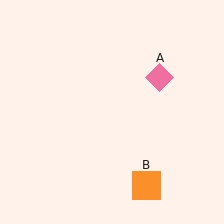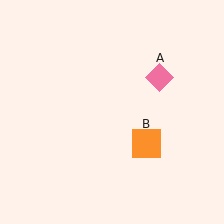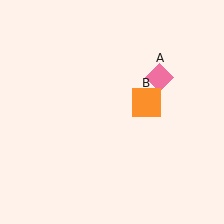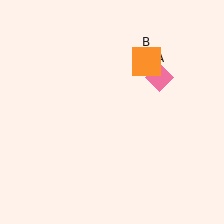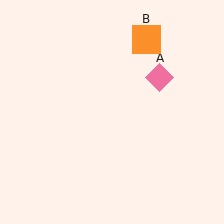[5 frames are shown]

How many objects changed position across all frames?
1 object changed position: orange square (object B).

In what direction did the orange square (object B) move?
The orange square (object B) moved up.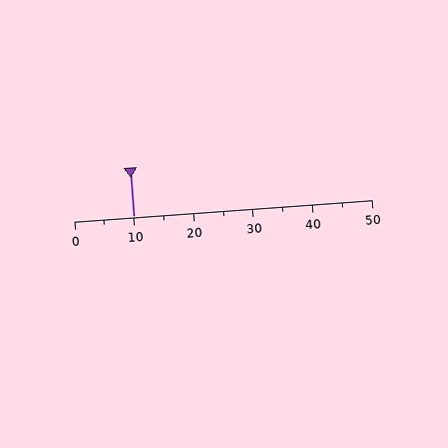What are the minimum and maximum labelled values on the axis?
The axis runs from 0 to 50.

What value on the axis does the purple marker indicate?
The marker indicates approximately 10.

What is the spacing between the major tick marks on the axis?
The major ticks are spaced 10 apart.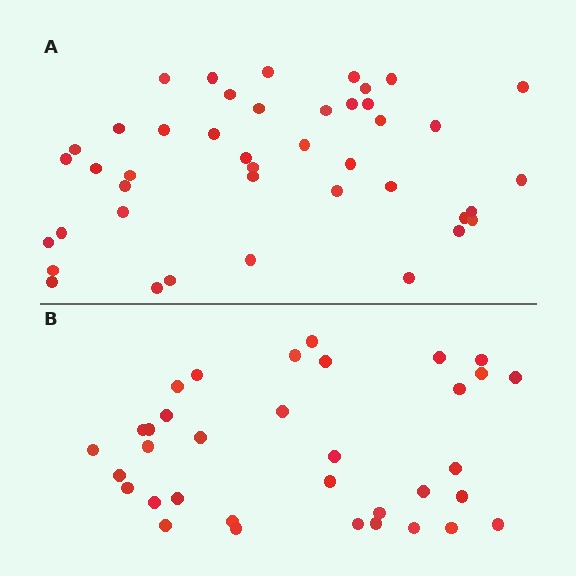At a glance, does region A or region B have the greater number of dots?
Region A (the top region) has more dots.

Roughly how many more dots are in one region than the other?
Region A has roughly 8 or so more dots than region B.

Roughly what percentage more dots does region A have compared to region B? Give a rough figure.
About 25% more.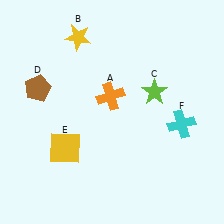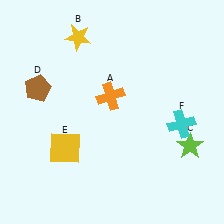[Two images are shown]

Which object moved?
The lime star (C) moved down.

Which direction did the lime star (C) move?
The lime star (C) moved down.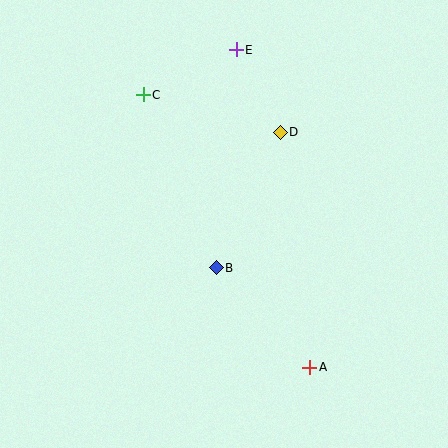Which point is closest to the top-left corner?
Point C is closest to the top-left corner.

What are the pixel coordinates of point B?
Point B is at (216, 268).